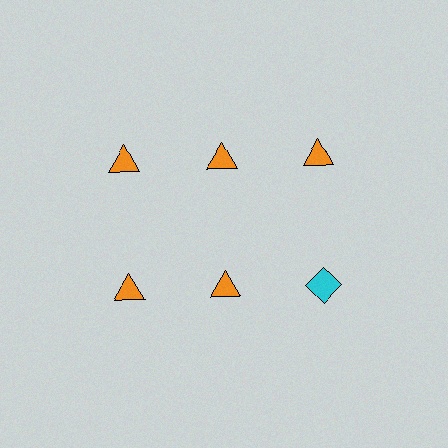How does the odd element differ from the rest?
It differs in both color (cyan instead of orange) and shape (diamond instead of triangle).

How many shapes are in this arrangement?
There are 6 shapes arranged in a grid pattern.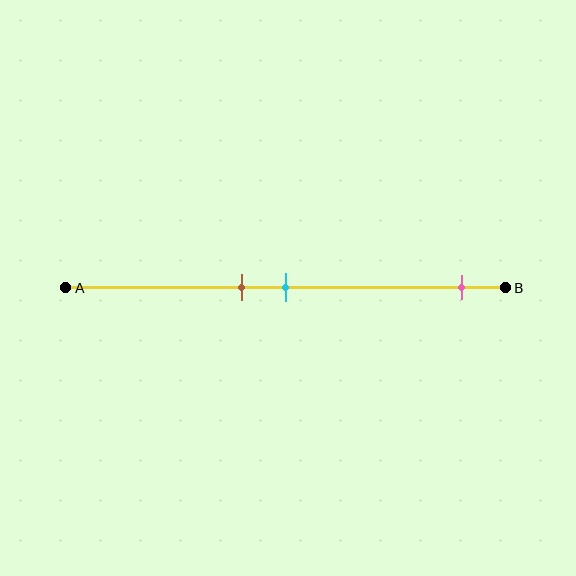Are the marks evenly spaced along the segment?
No, the marks are not evenly spaced.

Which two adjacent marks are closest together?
The brown and cyan marks are the closest adjacent pair.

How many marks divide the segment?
There are 3 marks dividing the segment.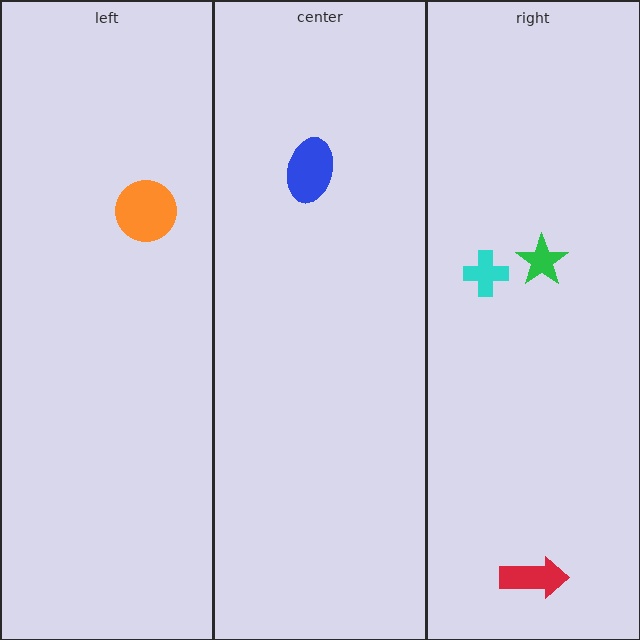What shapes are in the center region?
The blue ellipse.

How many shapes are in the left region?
1.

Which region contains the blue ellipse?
The center region.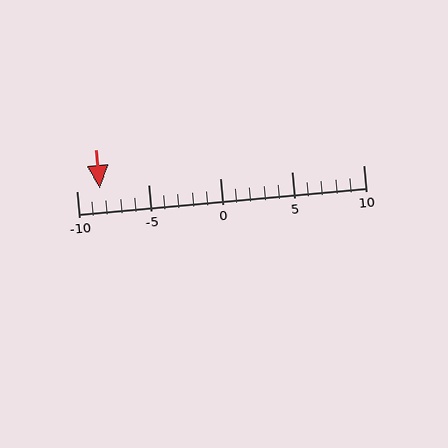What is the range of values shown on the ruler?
The ruler shows values from -10 to 10.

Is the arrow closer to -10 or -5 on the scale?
The arrow is closer to -10.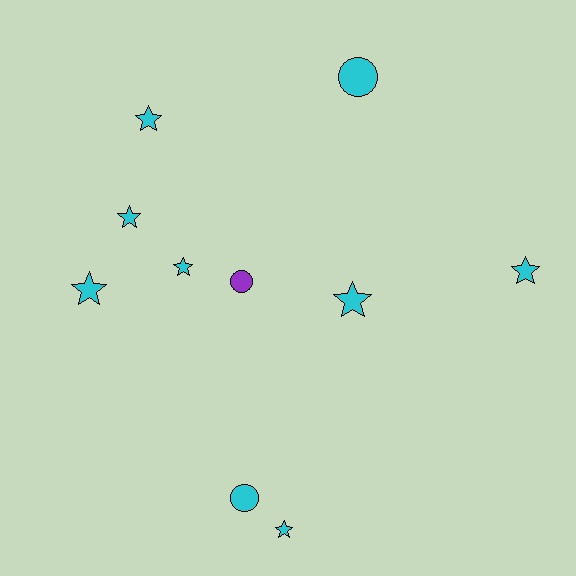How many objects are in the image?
There are 10 objects.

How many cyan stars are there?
There are 7 cyan stars.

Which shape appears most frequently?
Star, with 7 objects.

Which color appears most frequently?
Cyan, with 9 objects.